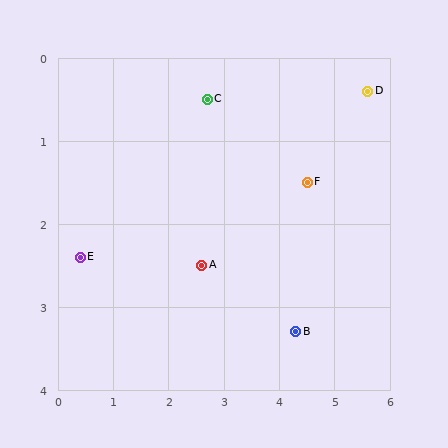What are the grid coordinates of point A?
Point A is at approximately (2.6, 2.5).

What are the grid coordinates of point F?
Point F is at approximately (4.5, 1.5).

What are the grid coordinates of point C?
Point C is at approximately (2.7, 0.5).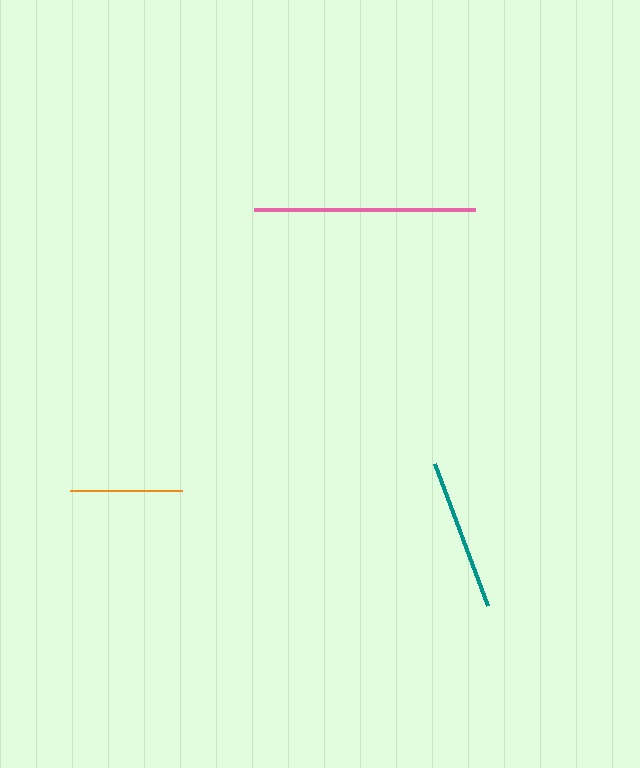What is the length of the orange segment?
The orange segment is approximately 112 pixels long.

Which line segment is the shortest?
The orange line is the shortest at approximately 112 pixels.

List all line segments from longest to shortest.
From longest to shortest: pink, teal, orange.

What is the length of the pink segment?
The pink segment is approximately 220 pixels long.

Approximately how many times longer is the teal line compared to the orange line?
The teal line is approximately 1.4 times the length of the orange line.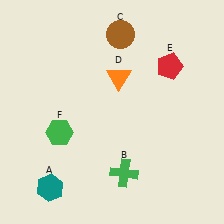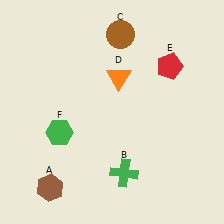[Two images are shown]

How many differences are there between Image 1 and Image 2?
There is 1 difference between the two images.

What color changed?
The hexagon (A) changed from teal in Image 1 to brown in Image 2.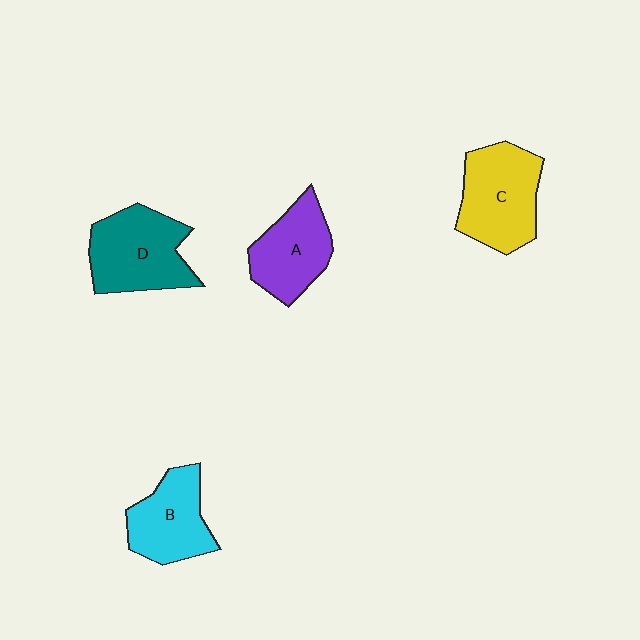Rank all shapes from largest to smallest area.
From largest to smallest: D (teal), C (yellow), B (cyan), A (purple).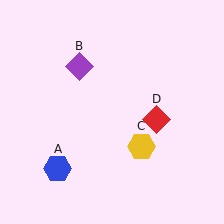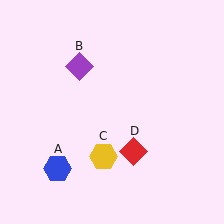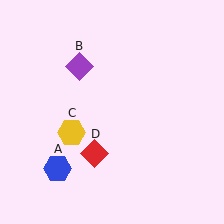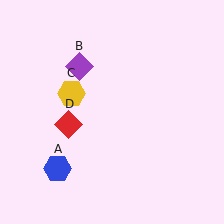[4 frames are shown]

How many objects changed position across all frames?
2 objects changed position: yellow hexagon (object C), red diamond (object D).